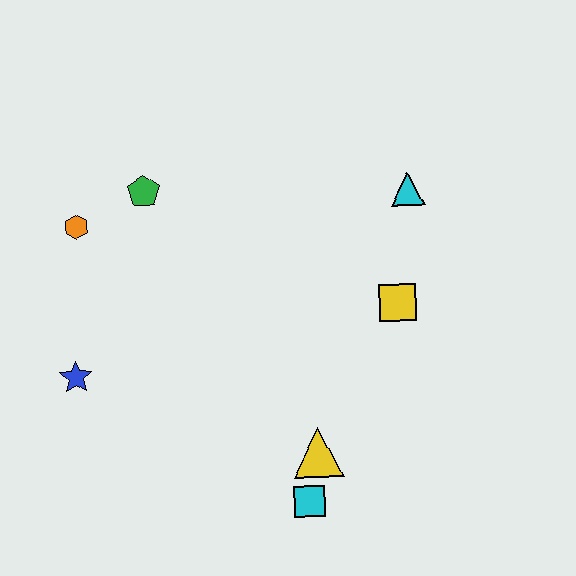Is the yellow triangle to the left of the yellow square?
Yes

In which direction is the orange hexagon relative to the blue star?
The orange hexagon is above the blue star.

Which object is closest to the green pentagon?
The orange hexagon is closest to the green pentagon.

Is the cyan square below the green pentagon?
Yes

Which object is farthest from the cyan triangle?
The blue star is farthest from the cyan triangle.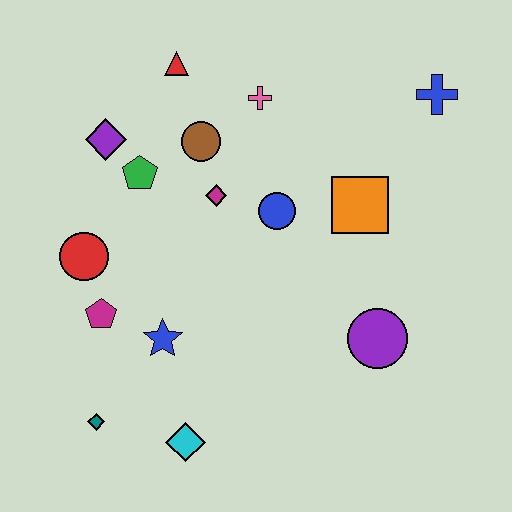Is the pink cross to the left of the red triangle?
No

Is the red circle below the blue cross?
Yes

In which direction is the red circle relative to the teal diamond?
The red circle is above the teal diamond.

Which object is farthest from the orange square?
The teal diamond is farthest from the orange square.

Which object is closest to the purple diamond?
The green pentagon is closest to the purple diamond.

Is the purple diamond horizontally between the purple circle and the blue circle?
No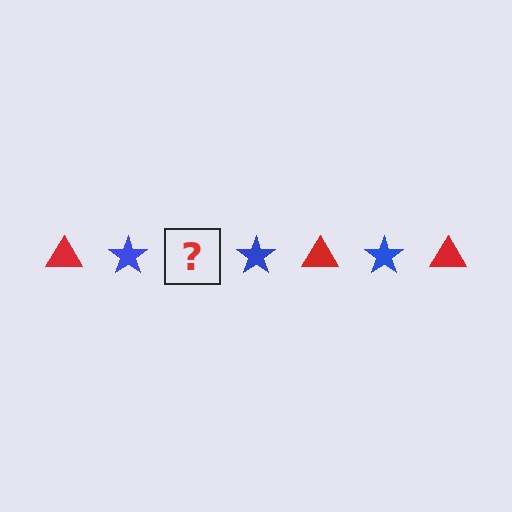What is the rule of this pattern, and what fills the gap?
The rule is that the pattern alternates between red triangle and blue star. The gap should be filled with a red triangle.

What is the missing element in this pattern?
The missing element is a red triangle.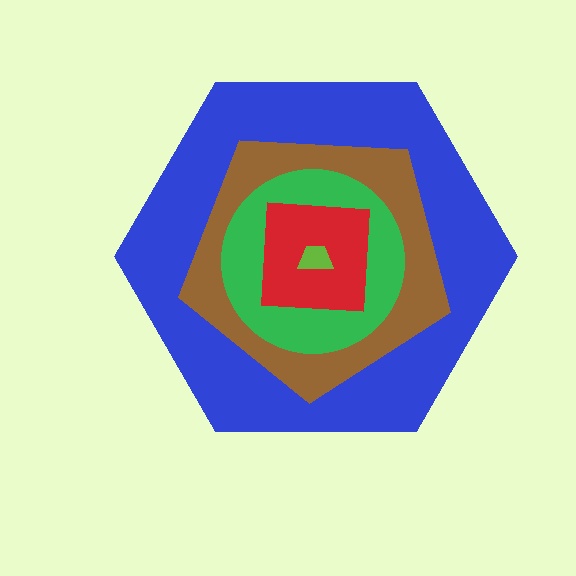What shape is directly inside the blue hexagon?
The brown pentagon.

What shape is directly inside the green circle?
The red square.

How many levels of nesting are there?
5.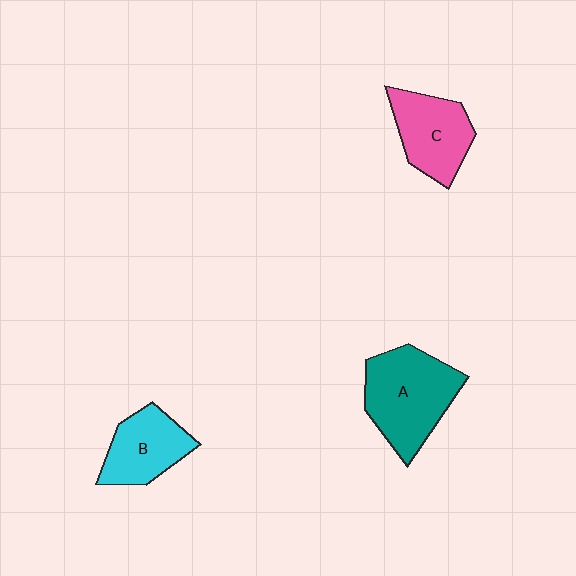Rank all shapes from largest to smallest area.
From largest to smallest: A (teal), C (pink), B (cyan).